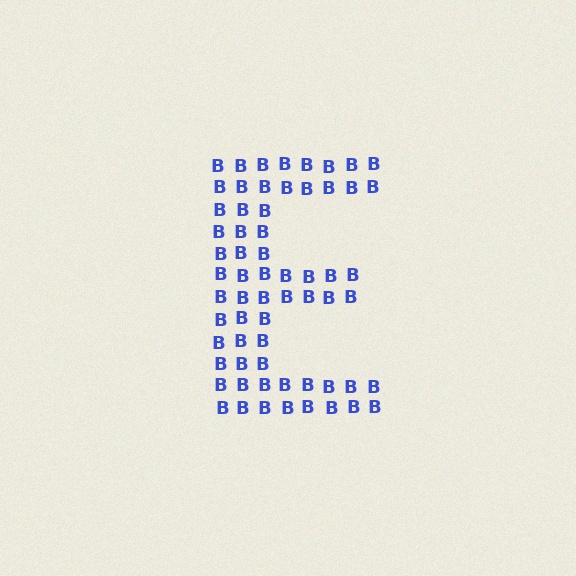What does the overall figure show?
The overall figure shows the letter E.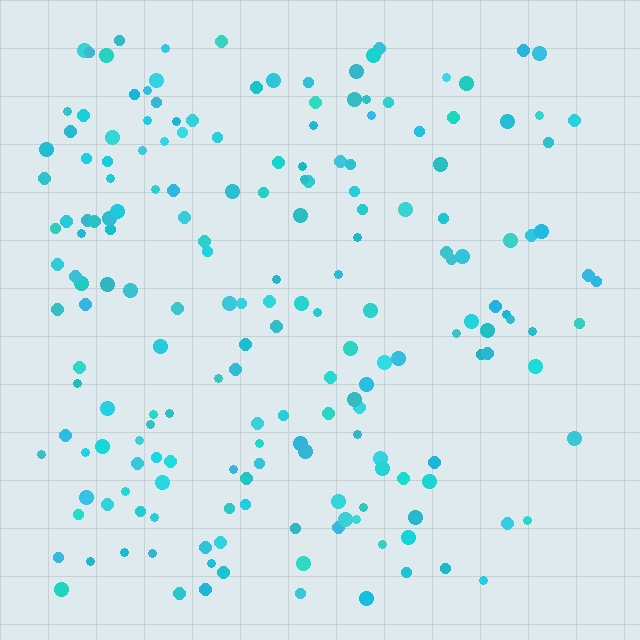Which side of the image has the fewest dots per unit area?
The right.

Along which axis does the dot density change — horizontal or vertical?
Horizontal.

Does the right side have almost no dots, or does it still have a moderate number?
Still a moderate number, just noticeably fewer than the left.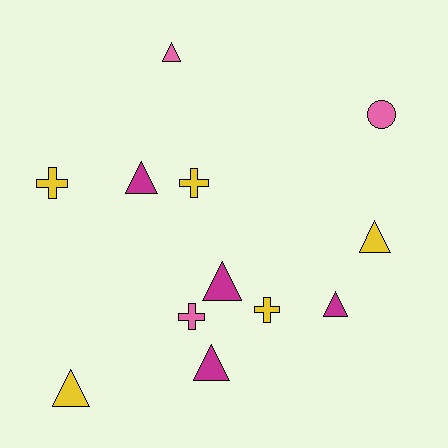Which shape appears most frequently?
Triangle, with 7 objects.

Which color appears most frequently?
Yellow, with 5 objects.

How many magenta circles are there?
There are no magenta circles.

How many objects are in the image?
There are 12 objects.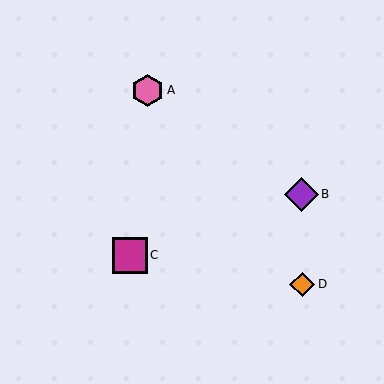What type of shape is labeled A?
Shape A is a pink hexagon.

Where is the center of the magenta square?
The center of the magenta square is at (130, 255).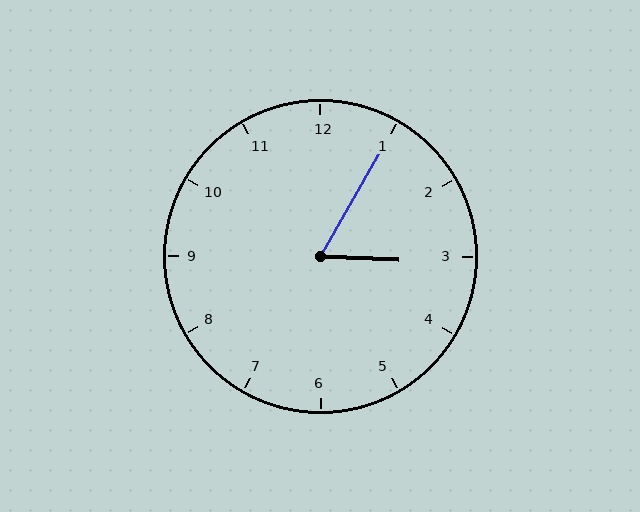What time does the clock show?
3:05.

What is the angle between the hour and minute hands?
Approximately 62 degrees.